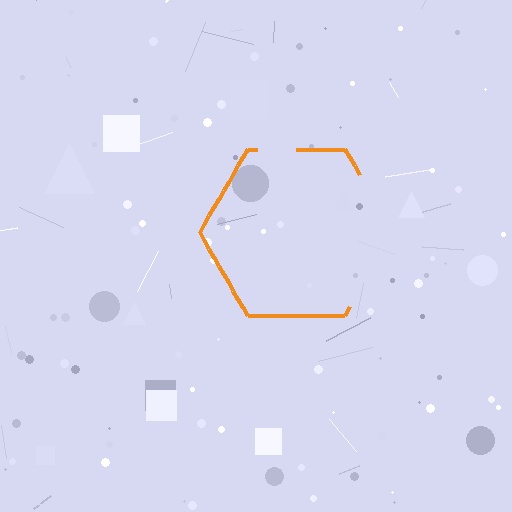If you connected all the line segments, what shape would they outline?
They would outline a hexagon.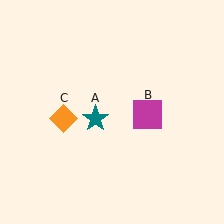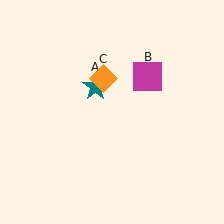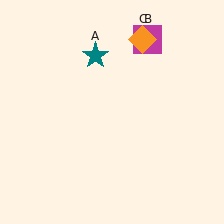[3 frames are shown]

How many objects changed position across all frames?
3 objects changed position: teal star (object A), magenta square (object B), orange diamond (object C).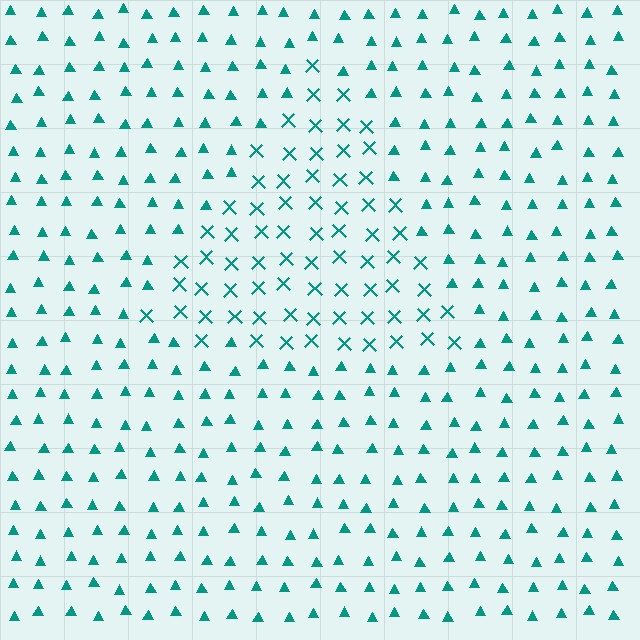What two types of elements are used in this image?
The image uses X marks inside the triangle region and triangles outside it.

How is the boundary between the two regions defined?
The boundary is defined by a change in element shape: X marks inside vs. triangles outside. All elements share the same color and spacing.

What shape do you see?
I see a triangle.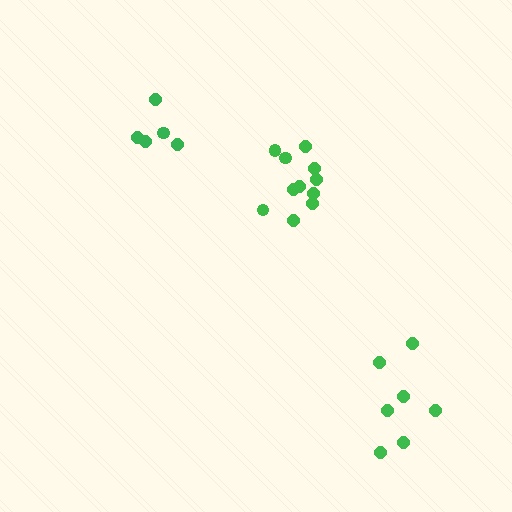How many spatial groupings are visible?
There are 3 spatial groupings.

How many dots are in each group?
Group 1: 11 dots, Group 2: 7 dots, Group 3: 5 dots (23 total).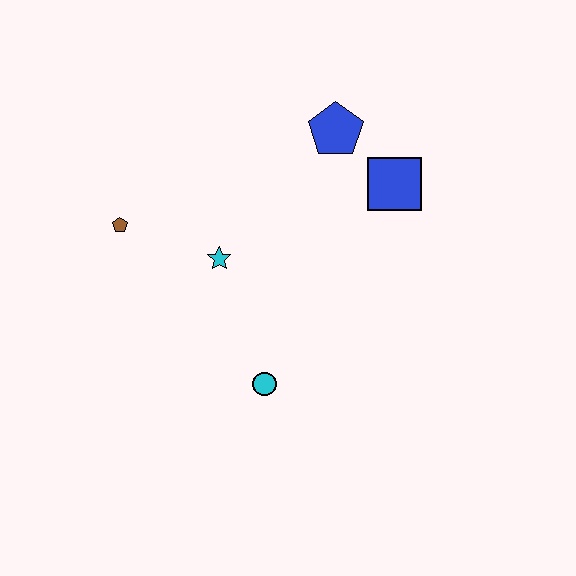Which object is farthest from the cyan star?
The blue square is farthest from the cyan star.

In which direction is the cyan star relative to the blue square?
The cyan star is to the left of the blue square.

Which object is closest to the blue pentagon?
The blue square is closest to the blue pentagon.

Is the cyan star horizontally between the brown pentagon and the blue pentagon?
Yes